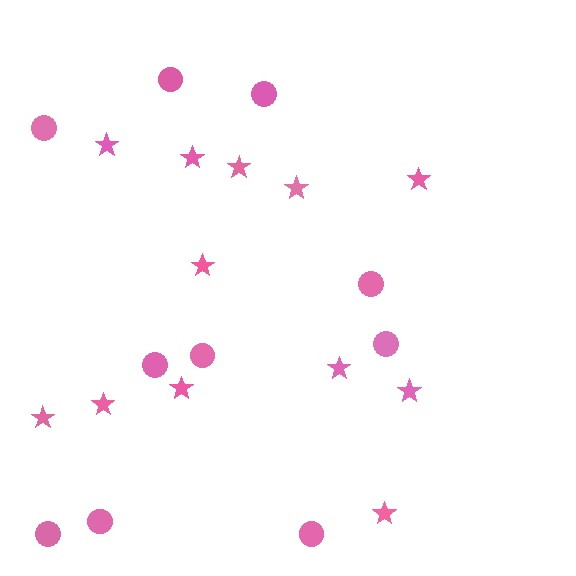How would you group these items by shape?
There are 2 groups: one group of stars (12) and one group of circles (10).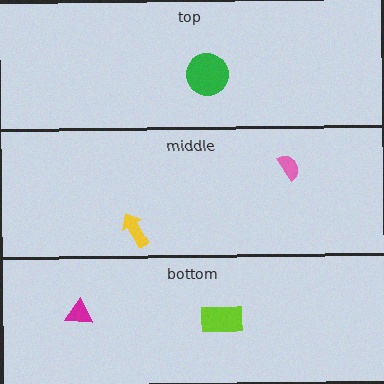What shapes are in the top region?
The green circle.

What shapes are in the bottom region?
The lime rectangle, the magenta triangle.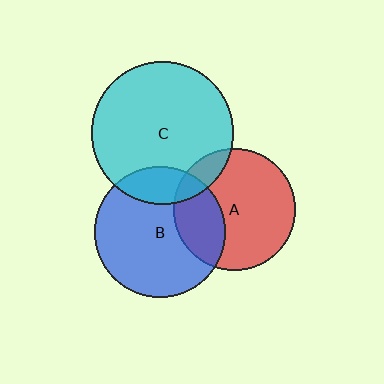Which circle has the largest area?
Circle C (cyan).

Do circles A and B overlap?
Yes.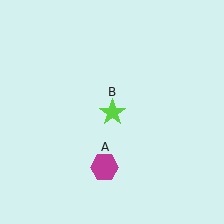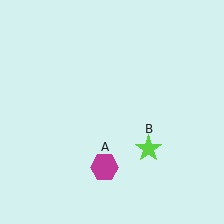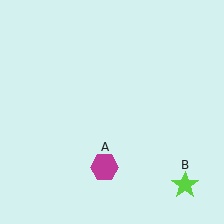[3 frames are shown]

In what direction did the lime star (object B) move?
The lime star (object B) moved down and to the right.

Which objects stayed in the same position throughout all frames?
Magenta hexagon (object A) remained stationary.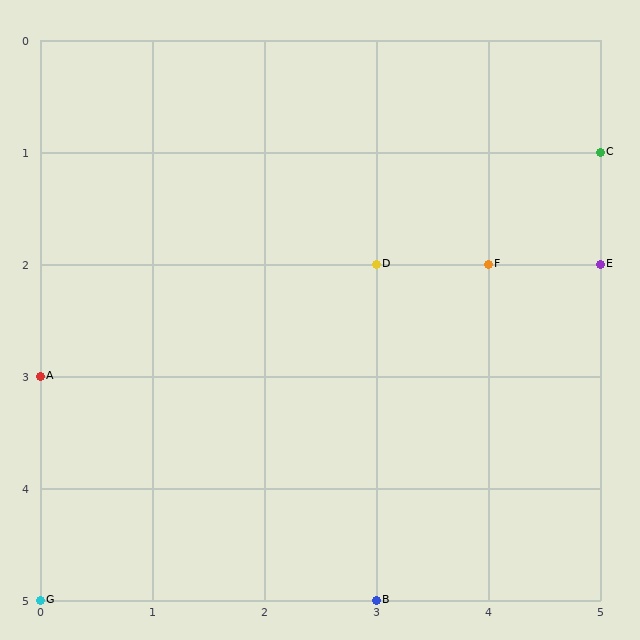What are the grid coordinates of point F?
Point F is at grid coordinates (4, 2).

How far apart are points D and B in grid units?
Points D and B are 3 rows apart.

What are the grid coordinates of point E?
Point E is at grid coordinates (5, 2).